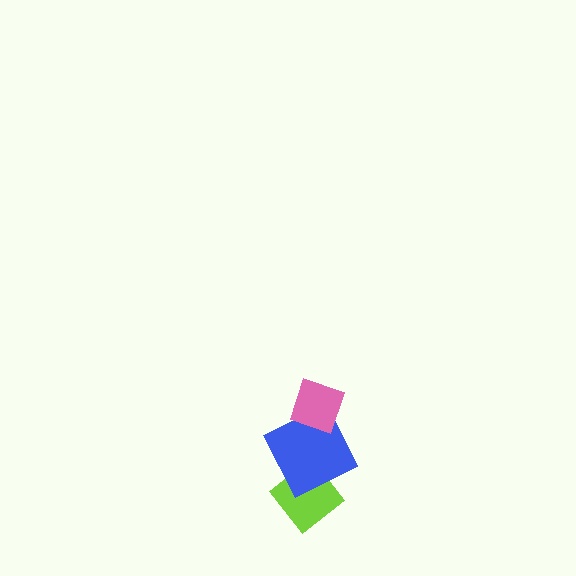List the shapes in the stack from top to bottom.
From top to bottom: the pink diamond, the blue square, the lime diamond.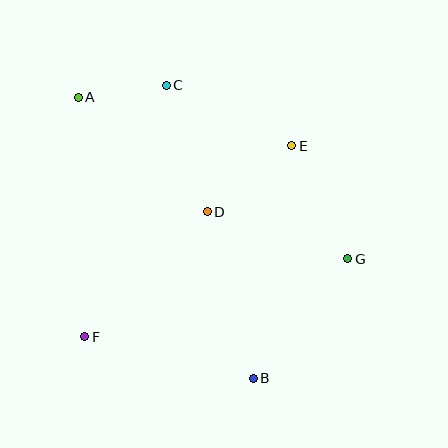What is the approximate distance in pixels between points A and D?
The distance between A and D is approximately 173 pixels.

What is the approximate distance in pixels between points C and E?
The distance between C and E is approximately 139 pixels.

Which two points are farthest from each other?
Points A and B are farthest from each other.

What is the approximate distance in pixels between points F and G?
The distance between F and G is approximately 275 pixels.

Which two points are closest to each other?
Points A and C are closest to each other.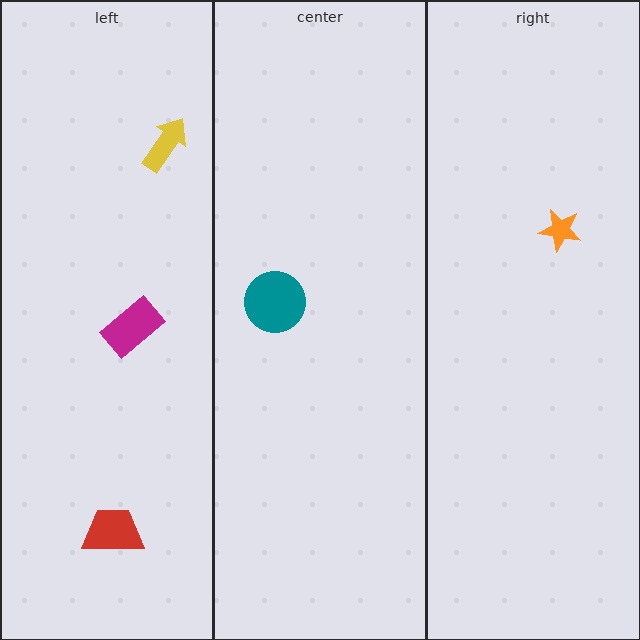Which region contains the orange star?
The right region.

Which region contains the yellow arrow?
The left region.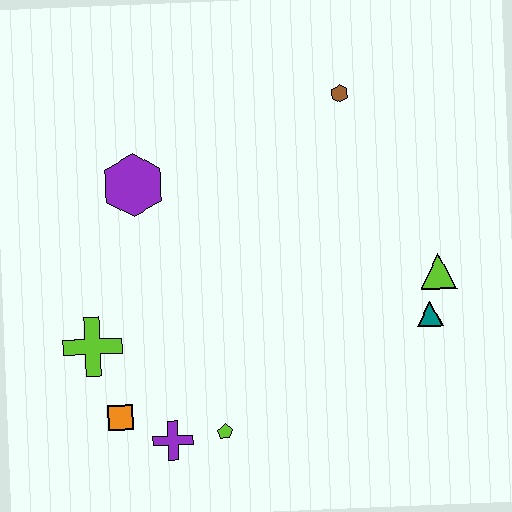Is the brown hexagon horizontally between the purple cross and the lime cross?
No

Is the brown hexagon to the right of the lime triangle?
No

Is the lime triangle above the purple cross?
Yes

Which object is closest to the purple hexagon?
The lime cross is closest to the purple hexagon.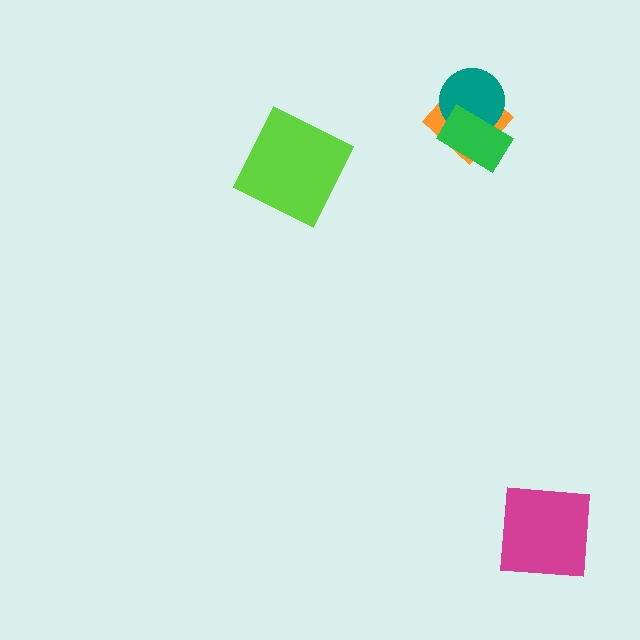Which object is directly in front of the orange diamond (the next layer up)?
The teal circle is directly in front of the orange diamond.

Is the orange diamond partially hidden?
Yes, it is partially covered by another shape.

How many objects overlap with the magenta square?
0 objects overlap with the magenta square.